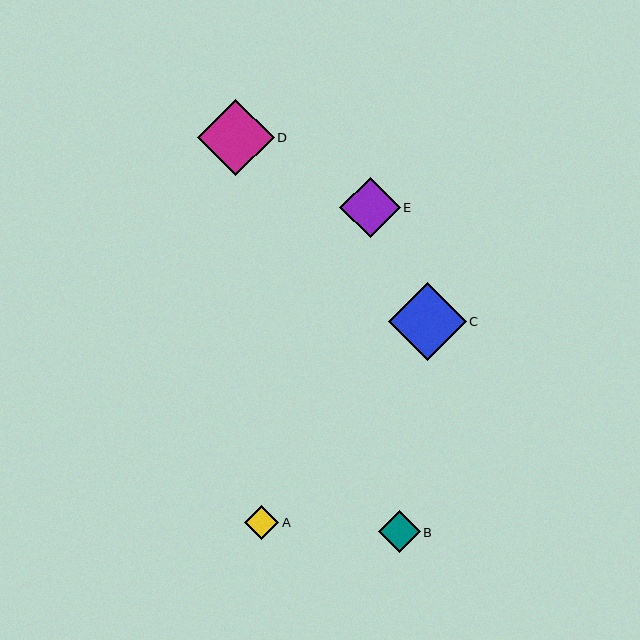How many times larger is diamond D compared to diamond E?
Diamond D is approximately 1.3 times the size of diamond E.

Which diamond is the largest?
Diamond C is the largest with a size of approximately 77 pixels.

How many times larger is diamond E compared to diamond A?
Diamond E is approximately 1.8 times the size of diamond A.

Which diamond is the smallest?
Diamond A is the smallest with a size of approximately 34 pixels.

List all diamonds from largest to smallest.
From largest to smallest: C, D, E, B, A.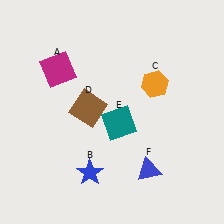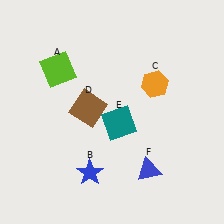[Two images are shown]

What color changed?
The square (A) changed from magenta in Image 1 to lime in Image 2.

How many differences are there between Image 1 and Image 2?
There is 1 difference between the two images.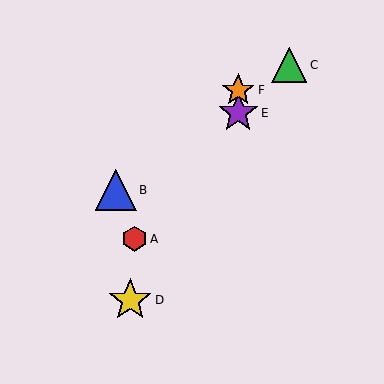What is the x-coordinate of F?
Object F is at x≈238.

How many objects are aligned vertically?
2 objects (E, F) are aligned vertically.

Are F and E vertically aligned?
Yes, both are at x≈238.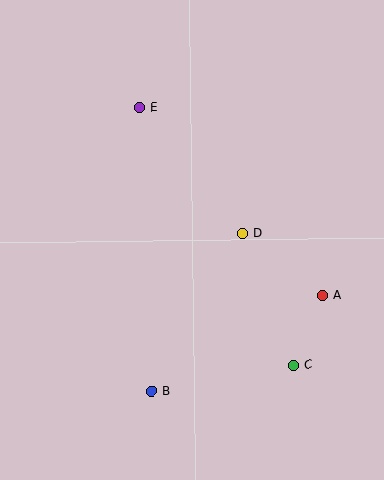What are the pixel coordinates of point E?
Point E is at (140, 107).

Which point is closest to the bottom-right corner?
Point C is closest to the bottom-right corner.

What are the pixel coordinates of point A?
Point A is at (322, 295).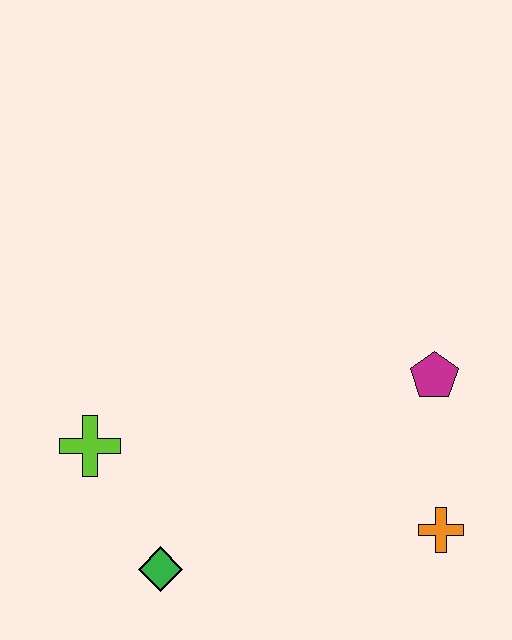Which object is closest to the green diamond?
The lime cross is closest to the green diamond.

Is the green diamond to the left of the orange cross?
Yes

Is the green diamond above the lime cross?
No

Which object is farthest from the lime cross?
The orange cross is farthest from the lime cross.